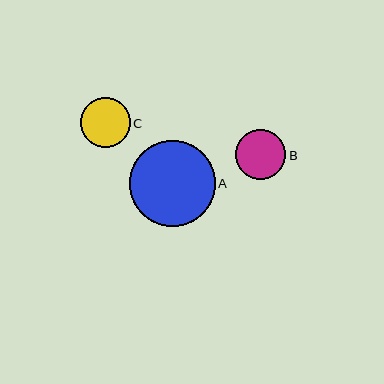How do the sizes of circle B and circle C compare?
Circle B and circle C are approximately the same size.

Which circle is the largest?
Circle A is the largest with a size of approximately 86 pixels.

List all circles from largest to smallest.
From largest to smallest: A, B, C.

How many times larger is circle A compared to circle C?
Circle A is approximately 1.7 times the size of circle C.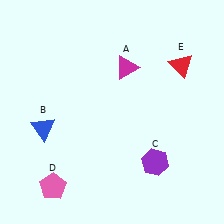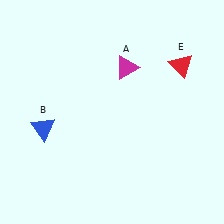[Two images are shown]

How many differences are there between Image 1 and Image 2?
There are 2 differences between the two images.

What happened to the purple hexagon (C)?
The purple hexagon (C) was removed in Image 2. It was in the bottom-right area of Image 1.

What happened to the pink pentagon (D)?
The pink pentagon (D) was removed in Image 2. It was in the bottom-left area of Image 1.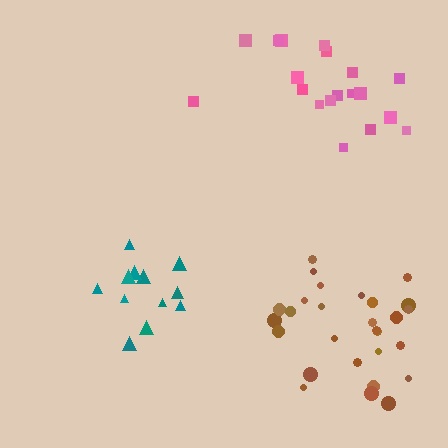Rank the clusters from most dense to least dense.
brown, teal, pink.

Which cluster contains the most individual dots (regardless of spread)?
Brown (28).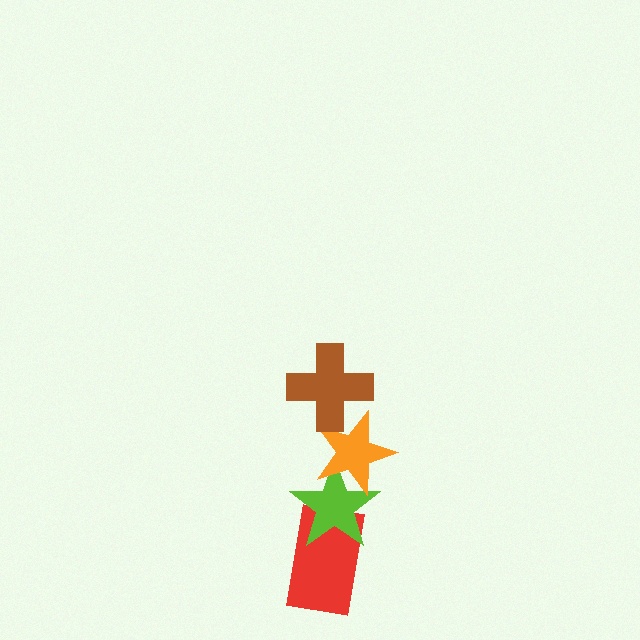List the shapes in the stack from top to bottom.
From top to bottom: the brown cross, the orange star, the lime star, the red rectangle.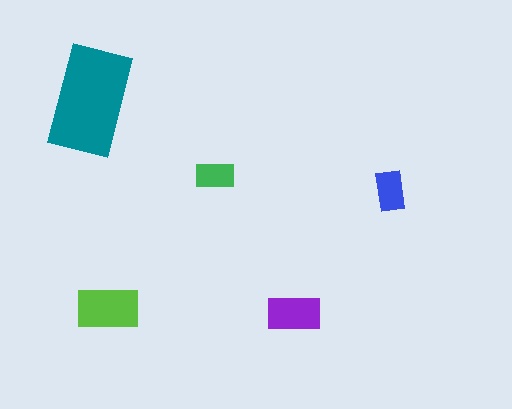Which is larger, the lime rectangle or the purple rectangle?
The lime one.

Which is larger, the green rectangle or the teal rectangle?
The teal one.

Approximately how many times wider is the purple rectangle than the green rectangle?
About 1.5 times wider.